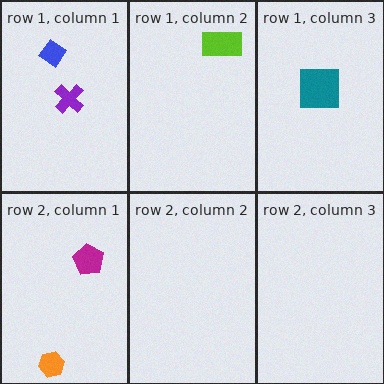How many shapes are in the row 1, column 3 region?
1.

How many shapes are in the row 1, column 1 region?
2.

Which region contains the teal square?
The row 1, column 3 region.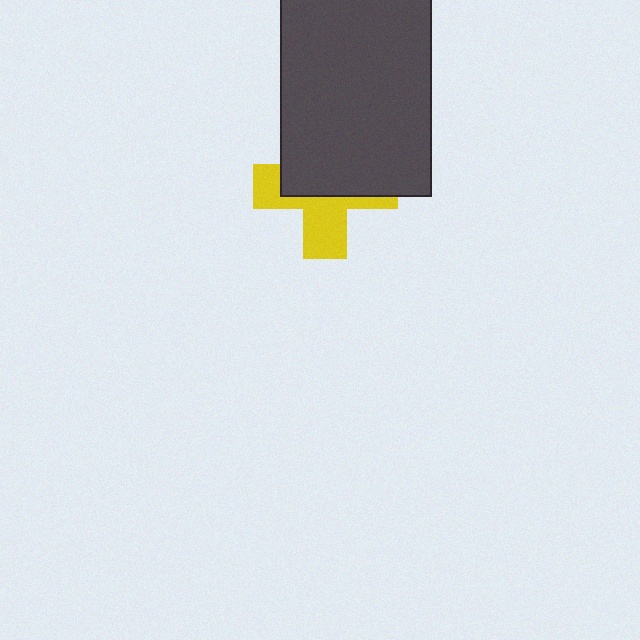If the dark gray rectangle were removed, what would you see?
You would see the complete yellow cross.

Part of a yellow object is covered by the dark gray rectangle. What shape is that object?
It is a cross.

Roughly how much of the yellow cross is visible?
A small part of it is visible (roughly 44%).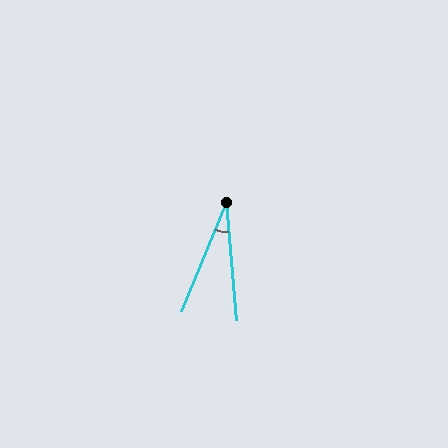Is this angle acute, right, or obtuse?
It is acute.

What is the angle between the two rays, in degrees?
Approximately 27 degrees.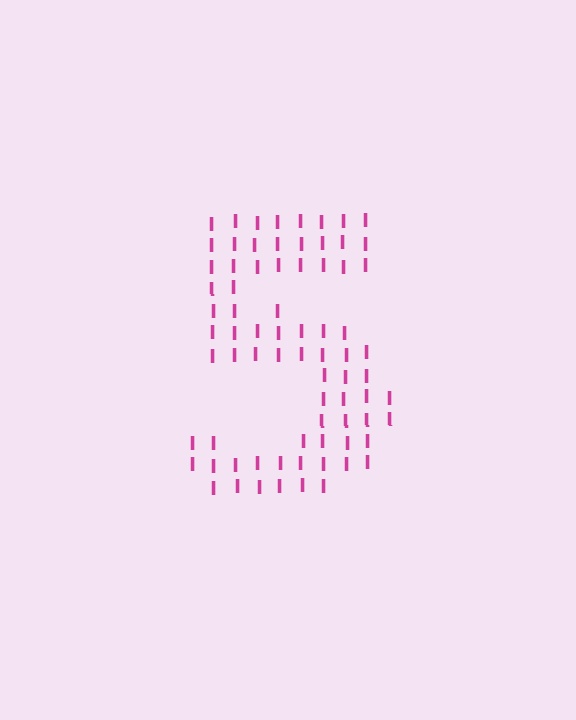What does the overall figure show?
The overall figure shows the digit 5.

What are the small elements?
The small elements are letter I's.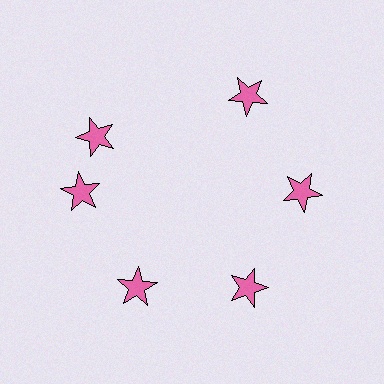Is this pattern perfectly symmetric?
No. The 6 pink stars are arranged in a ring, but one element near the 11 o'clock position is rotated out of alignment along the ring, breaking the 6-fold rotational symmetry.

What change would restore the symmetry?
The symmetry would be restored by rotating it back into even spacing with its neighbors so that all 6 stars sit at equal angles and equal distance from the center.